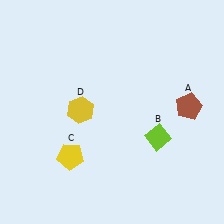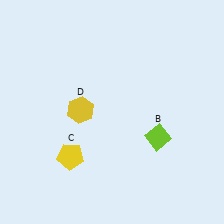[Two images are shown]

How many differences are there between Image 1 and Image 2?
There is 1 difference between the two images.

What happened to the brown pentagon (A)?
The brown pentagon (A) was removed in Image 2. It was in the top-right area of Image 1.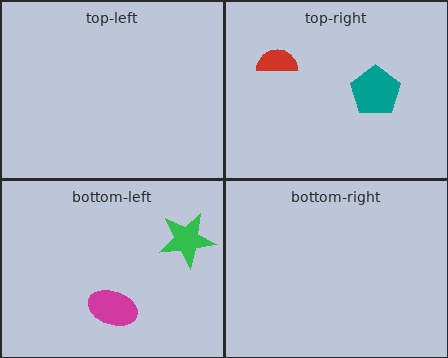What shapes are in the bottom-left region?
The green star, the magenta ellipse.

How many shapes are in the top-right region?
2.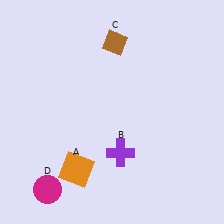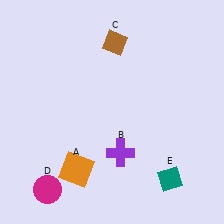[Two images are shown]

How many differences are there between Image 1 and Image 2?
There is 1 difference between the two images.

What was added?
A teal diamond (E) was added in Image 2.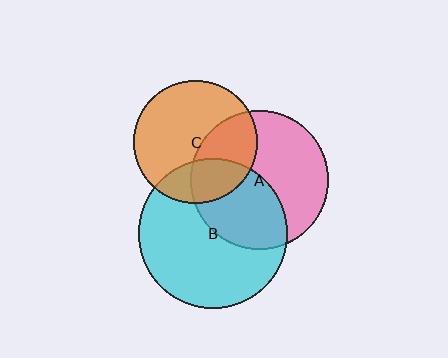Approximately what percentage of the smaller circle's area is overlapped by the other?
Approximately 35%.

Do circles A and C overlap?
Yes.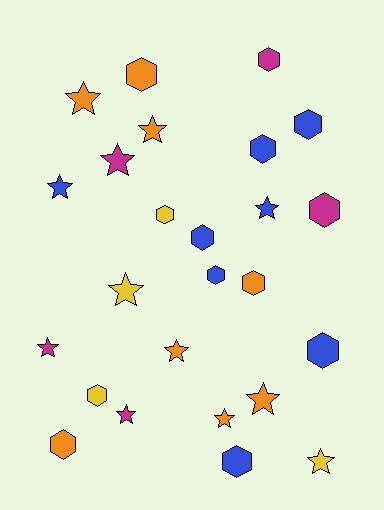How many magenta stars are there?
There are 3 magenta stars.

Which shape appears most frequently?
Hexagon, with 13 objects.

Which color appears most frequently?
Orange, with 8 objects.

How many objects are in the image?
There are 25 objects.